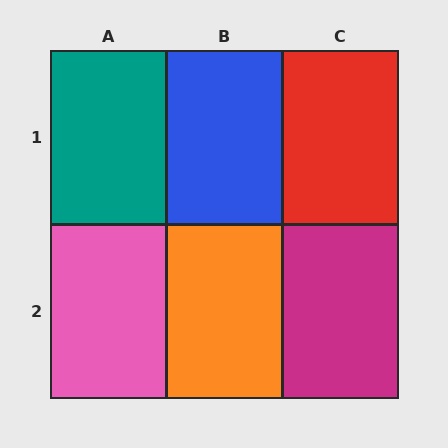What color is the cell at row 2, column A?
Pink.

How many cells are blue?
1 cell is blue.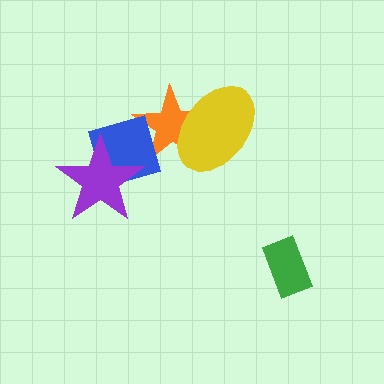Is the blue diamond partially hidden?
Yes, it is partially covered by another shape.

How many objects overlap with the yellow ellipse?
1 object overlaps with the yellow ellipse.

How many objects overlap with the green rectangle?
0 objects overlap with the green rectangle.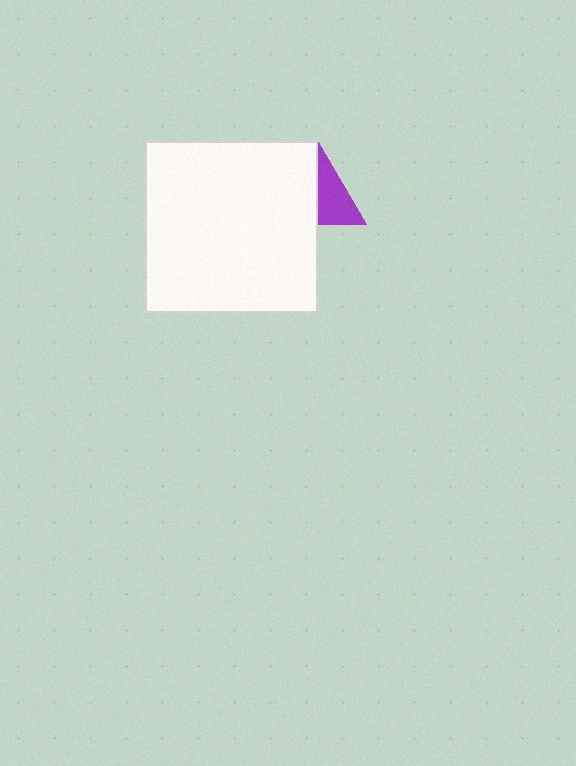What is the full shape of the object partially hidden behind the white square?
The partially hidden object is a purple triangle.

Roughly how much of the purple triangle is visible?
About half of it is visible (roughly 53%).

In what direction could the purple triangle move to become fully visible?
The purple triangle could move right. That would shift it out from behind the white square entirely.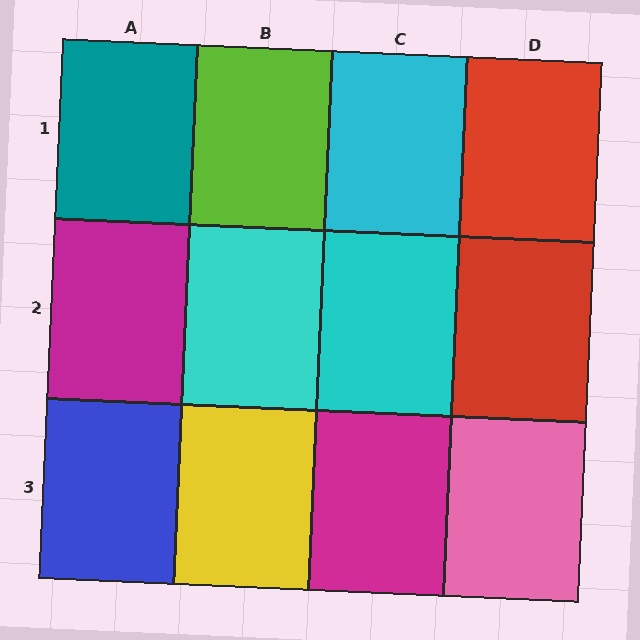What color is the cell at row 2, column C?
Cyan.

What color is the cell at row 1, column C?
Cyan.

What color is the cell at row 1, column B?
Lime.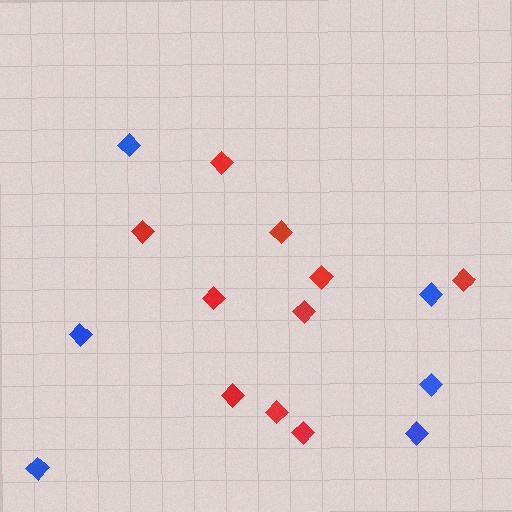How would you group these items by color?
There are 2 groups: one group of blue diamonds (6) and one group of red diamonds (10).